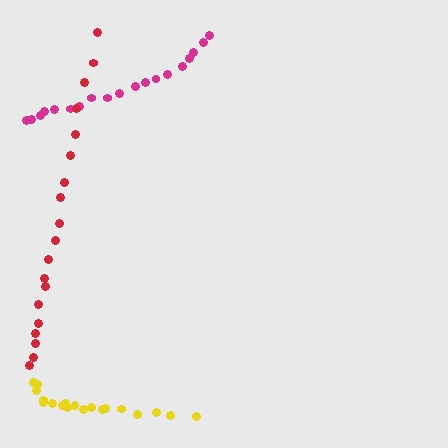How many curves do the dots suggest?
There are 3 distinct paths.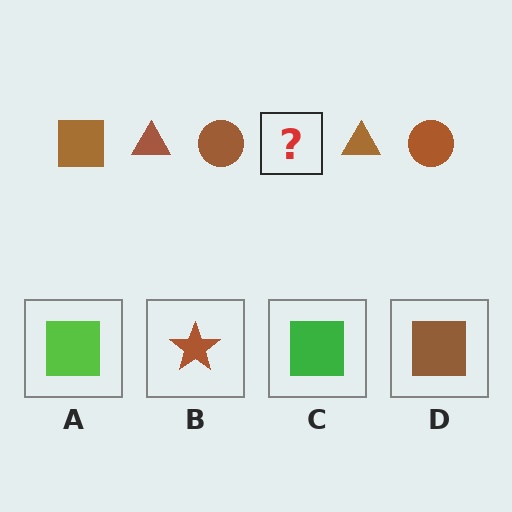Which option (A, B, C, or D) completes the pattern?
D.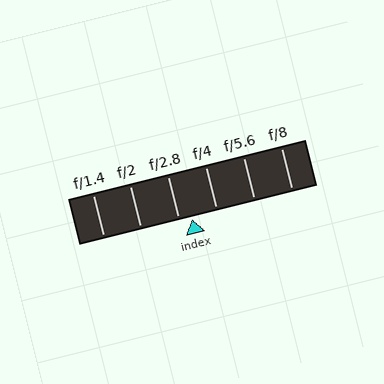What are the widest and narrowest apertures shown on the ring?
The widest aperture shown is f/1.4 and the narrowest is f/8.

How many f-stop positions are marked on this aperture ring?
There are 6 f-stop positions marked.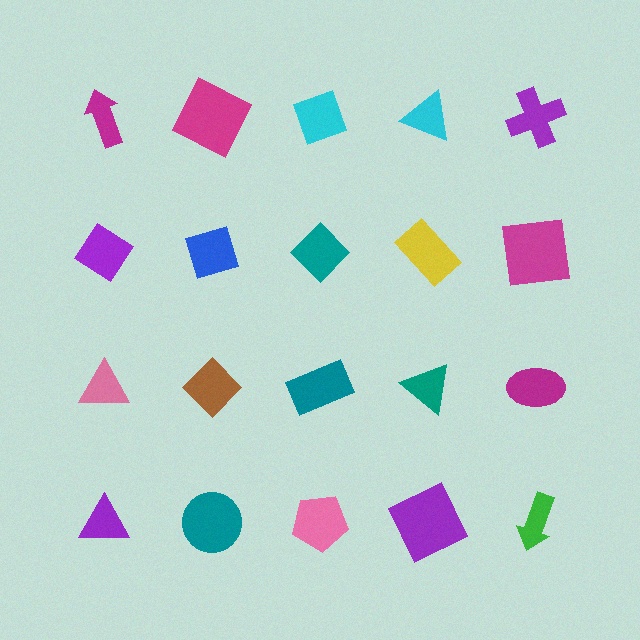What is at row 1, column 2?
A magenta square.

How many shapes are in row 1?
5 shapes.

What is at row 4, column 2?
A teal circle.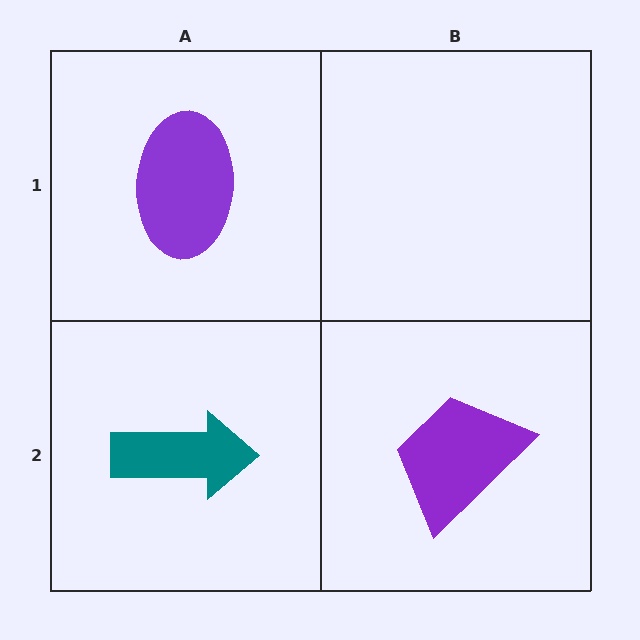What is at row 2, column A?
A teal arrow.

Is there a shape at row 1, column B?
No, that cell is empty.